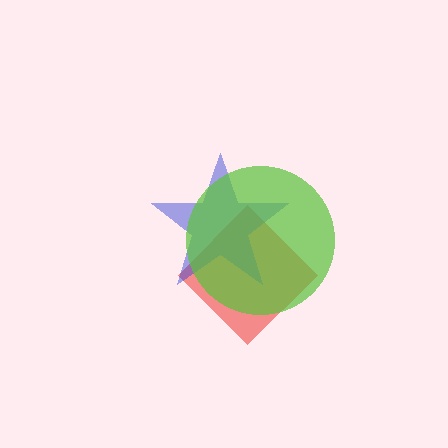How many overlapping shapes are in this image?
There are 3 overlapping shapes in the image.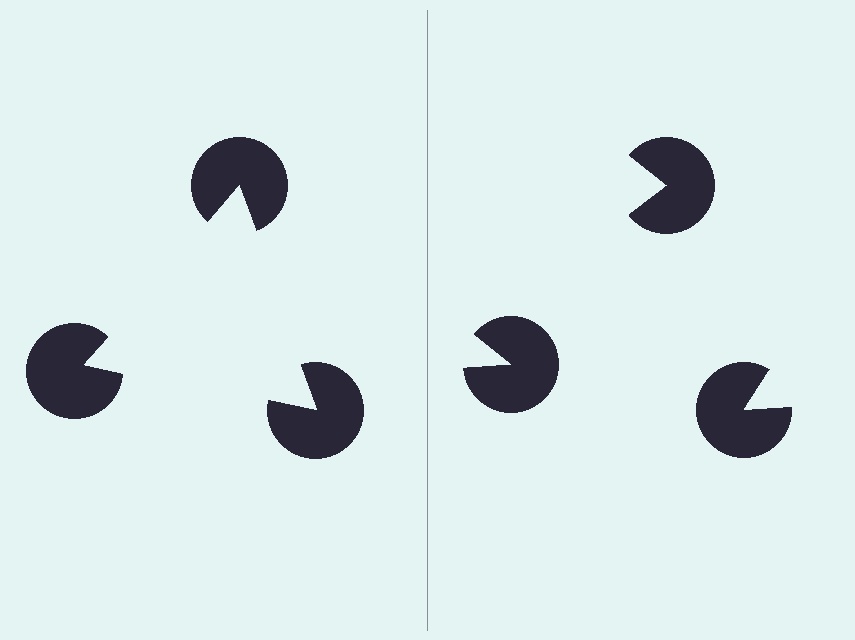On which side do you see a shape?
An illusory triangle appears on the left side. On the right side the wedge cuts are rotated, so no coherent shape forms.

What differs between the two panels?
The pac-man discs are positioned identically on both sides; only the wedge orientations differ. On the left they align to a triangle; on the right they are misaligned.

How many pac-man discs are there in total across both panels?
6 — 3 on each side.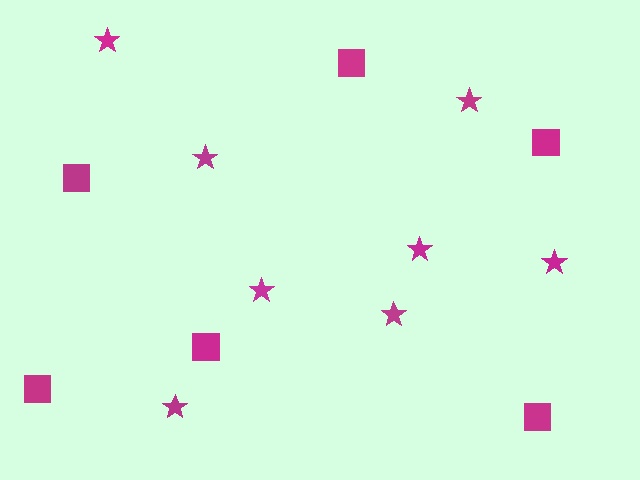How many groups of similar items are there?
There are 2 groups: one group of stars (8) and one group of squares (6).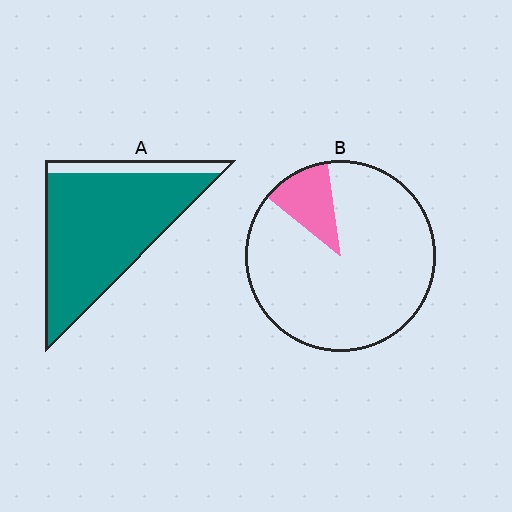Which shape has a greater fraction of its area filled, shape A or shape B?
Shape A.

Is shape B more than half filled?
No.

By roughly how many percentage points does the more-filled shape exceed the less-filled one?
By roughly 75 percentage points (A over B).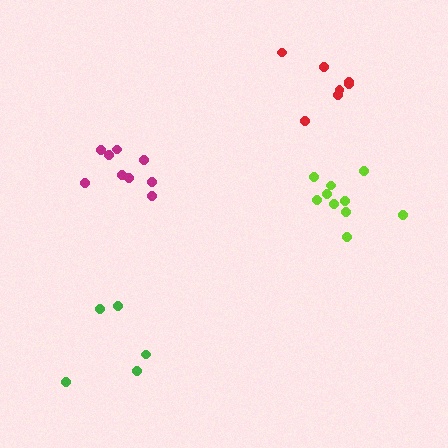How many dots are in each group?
Group 1: 5 dots, Group 2: 7 dots, Group 3: 10 dots, Group 4: 9 dots (31 total).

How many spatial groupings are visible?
There are 4 spatial groupings.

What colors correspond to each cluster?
The clusters are colored: green, red, lime, magenta.